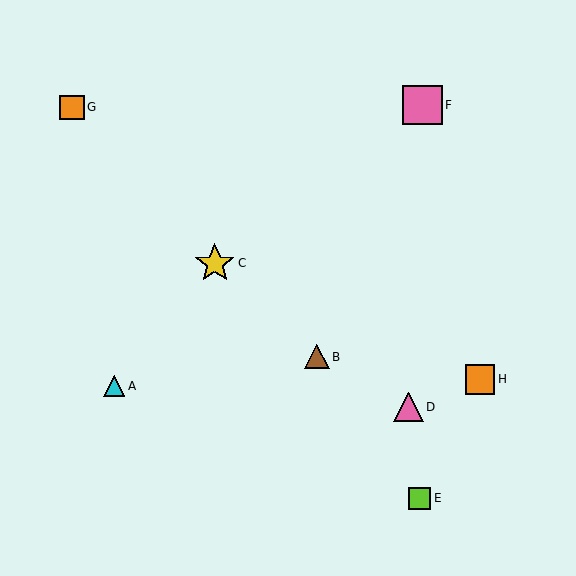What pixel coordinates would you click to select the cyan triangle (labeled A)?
Click at (114, 386) to select the cyan triangle A.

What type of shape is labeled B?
Shape B is a brown triangle.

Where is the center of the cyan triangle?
The center of the cyan triangle is at (114, 386).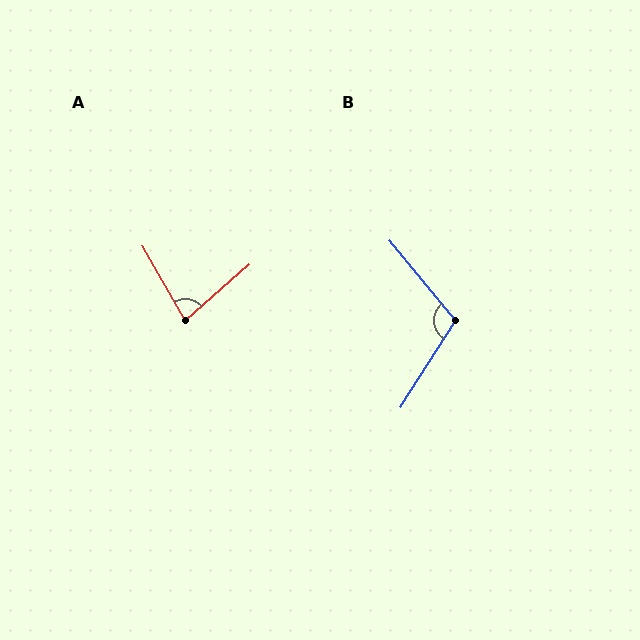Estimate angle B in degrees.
Approximately 108 degrees.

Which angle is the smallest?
A, at approximately 78 degrees.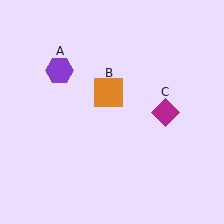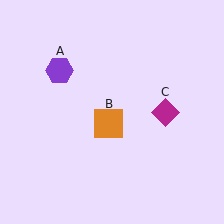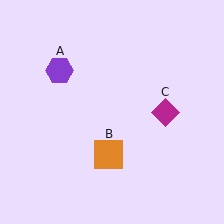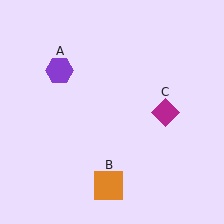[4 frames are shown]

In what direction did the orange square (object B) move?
The orange square (object B) moved down.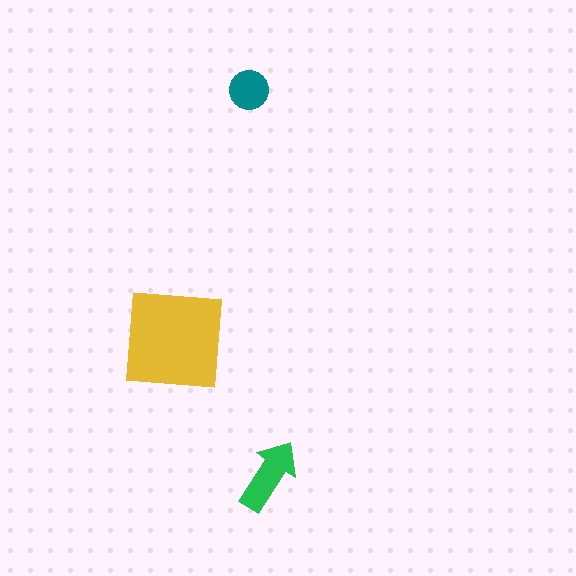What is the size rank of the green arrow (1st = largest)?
2nd.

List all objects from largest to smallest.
The yellow square, the green arrow, the teal circle.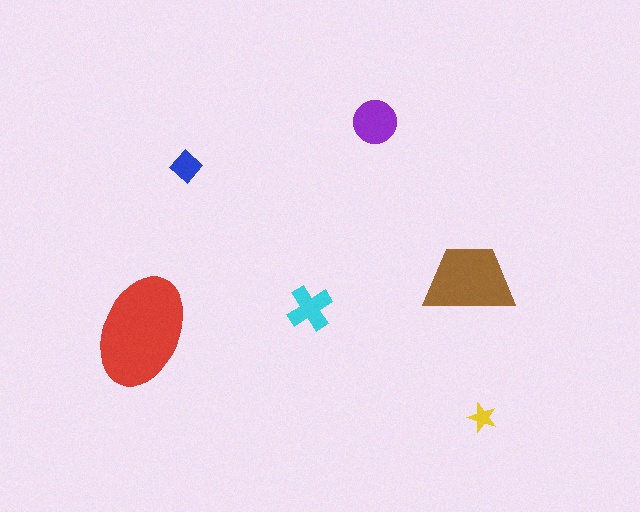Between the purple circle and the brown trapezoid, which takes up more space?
The brown trapezoid.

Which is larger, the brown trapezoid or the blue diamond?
The brown trapezoid.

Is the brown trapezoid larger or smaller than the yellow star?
Larger.